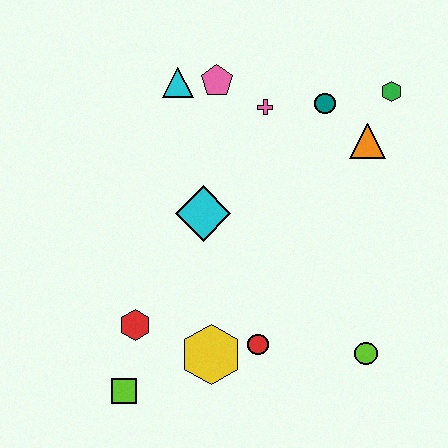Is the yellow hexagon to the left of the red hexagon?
No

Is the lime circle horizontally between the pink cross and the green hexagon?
Yes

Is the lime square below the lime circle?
Yes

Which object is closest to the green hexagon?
The orange triangle is closest to the green hexagon.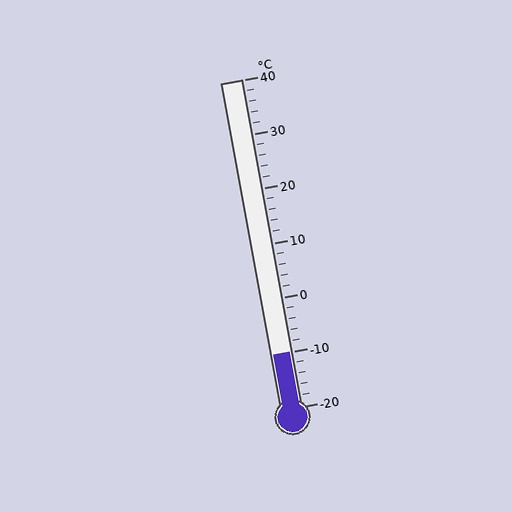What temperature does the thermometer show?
The thermometer shows approximately -10°C.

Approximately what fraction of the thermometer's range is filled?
The thermometer is filled to approximately 15% of its range.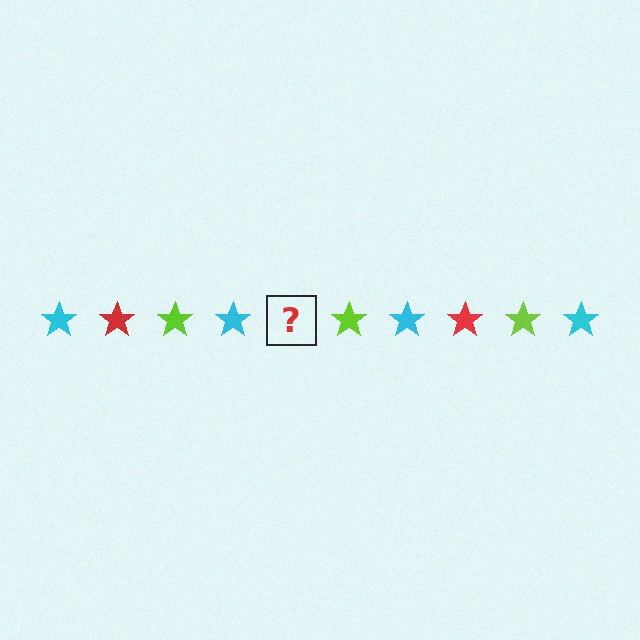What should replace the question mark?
The question mark should be replaced with a red star.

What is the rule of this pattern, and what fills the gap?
The rule is that the pattern cycles through cyan, red, lime stars. The gap should be filled with a red star.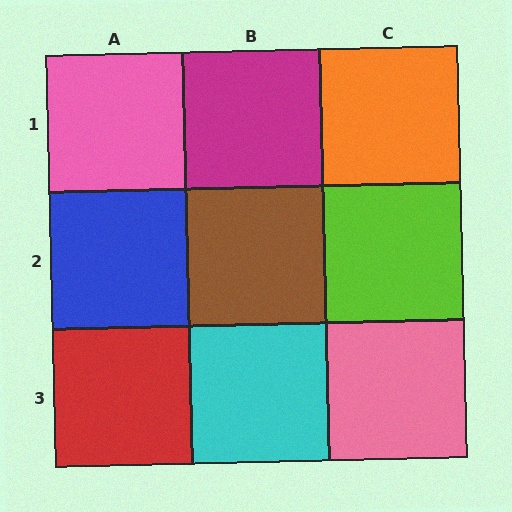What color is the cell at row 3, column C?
Pink.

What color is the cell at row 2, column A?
Blue.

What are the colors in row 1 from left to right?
Pink, magenta, orange.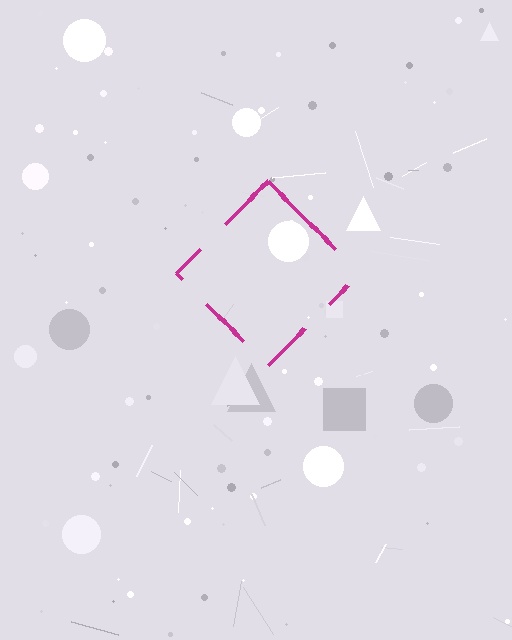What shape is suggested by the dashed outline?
The dashed outline suggests a diamond.